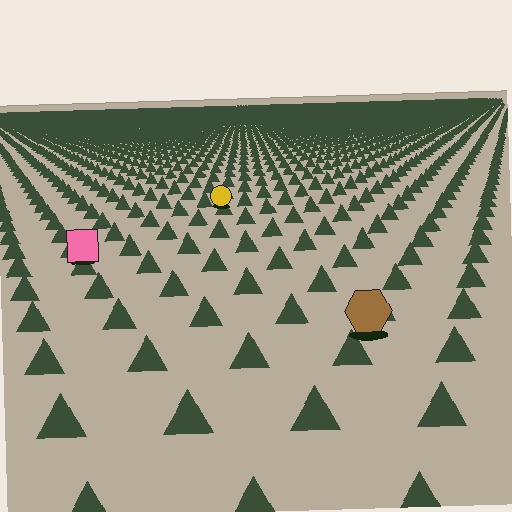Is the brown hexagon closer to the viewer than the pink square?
Yes. The brown hexagon is closer — you can tell from the texture gradient: the ground texture is coarser near it.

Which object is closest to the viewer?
The brown hexagon is closest. The texture marks near it are larger and more spread out.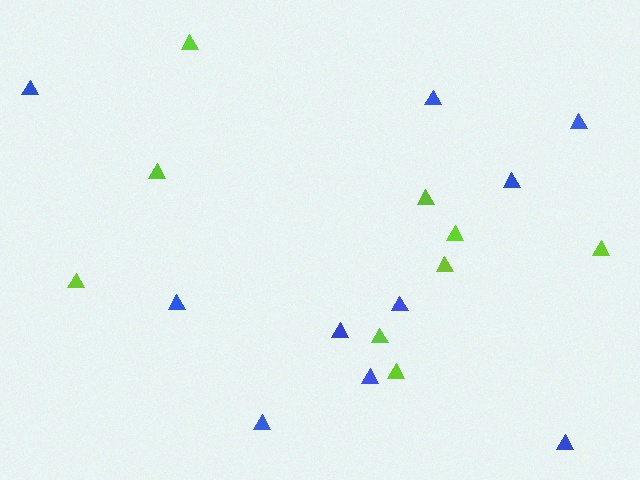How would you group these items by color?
There are 2 groups: one group of blue triangles (10) and one group of lime triangles (9).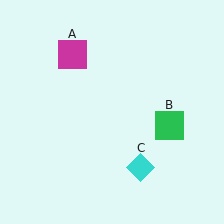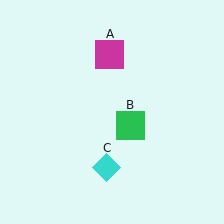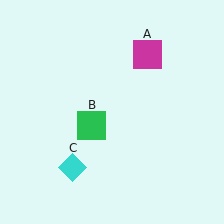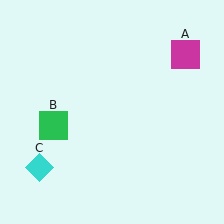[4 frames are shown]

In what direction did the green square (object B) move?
The green square (object B) moved left.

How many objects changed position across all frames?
3 objects changed position: magenta square (object A), green square (object B), cyan diamond (object C).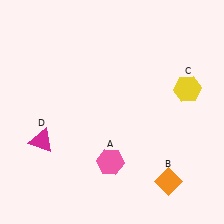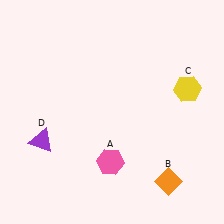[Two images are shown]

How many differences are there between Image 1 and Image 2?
There is 1 difference between the two images.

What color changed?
The triangle (D) changed from magenta in Image 1 to purple in Image 2.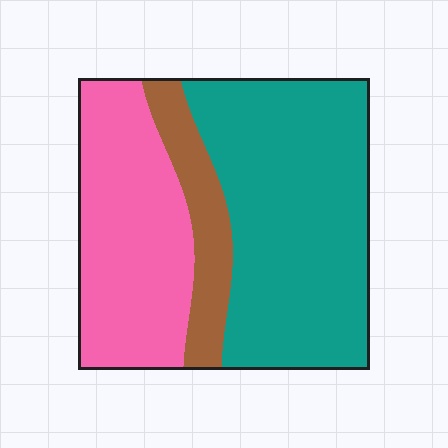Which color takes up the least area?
Brown, at roughly 15%.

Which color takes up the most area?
Teal, at roughly 50%.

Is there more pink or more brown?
Pink.